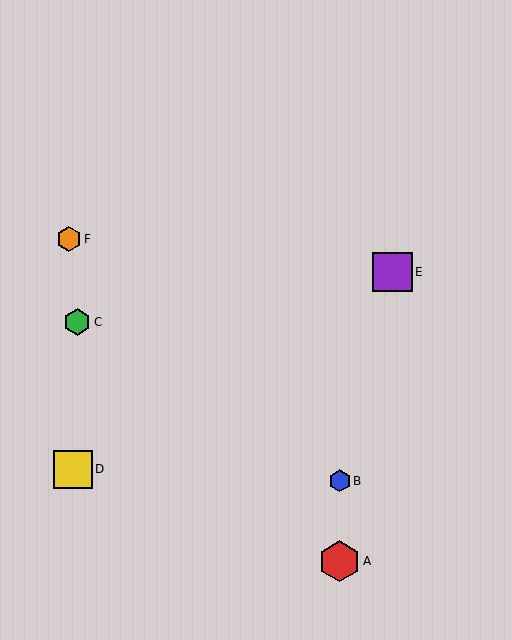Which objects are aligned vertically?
Objects A, B are aligned vertically.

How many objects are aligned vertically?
2 objects (A, B) are aligned vertically.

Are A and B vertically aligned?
Yes, both are at x≈340.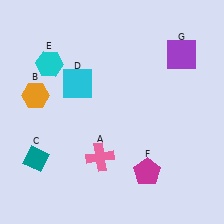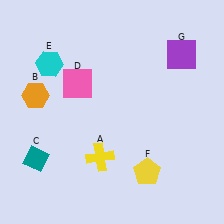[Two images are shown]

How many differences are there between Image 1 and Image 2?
There are 3 differences between the two images.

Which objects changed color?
A changed from pink to yellow. D changed from cyan to pink. F changed from magenta to yellow.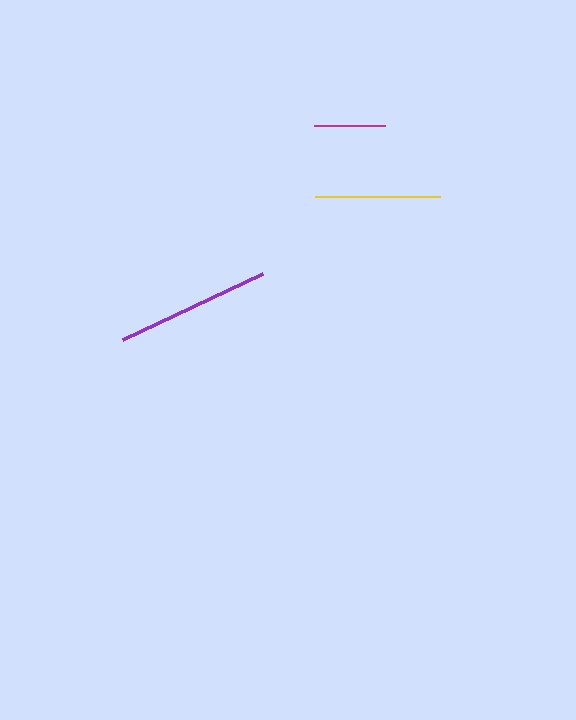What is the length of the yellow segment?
The yellow segment is approximately 124 pixels long.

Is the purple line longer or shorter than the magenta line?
The purple line is longer than the magenta line.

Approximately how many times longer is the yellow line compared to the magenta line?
The yellow line is approximately 1.7 times the length of the magenta line.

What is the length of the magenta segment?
The magenta segment is approximately 71 pixels long.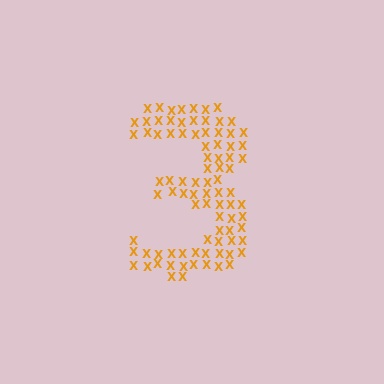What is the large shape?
The large shape is the digit 3.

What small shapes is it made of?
It is made of small letter X's.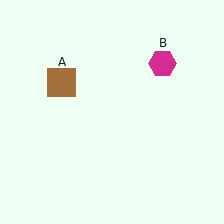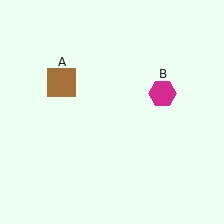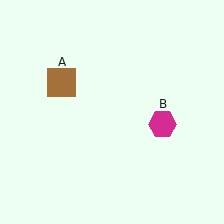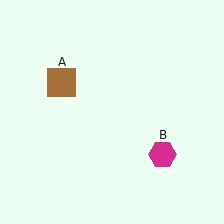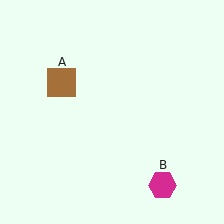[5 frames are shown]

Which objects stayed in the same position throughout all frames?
Brown square (object A) remained stationary.